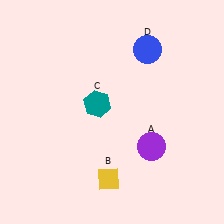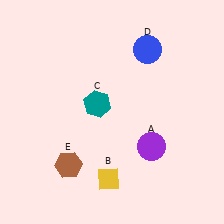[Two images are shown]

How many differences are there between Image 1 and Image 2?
There is 1 difference between the two images.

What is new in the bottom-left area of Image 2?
A brown hexagon (E) was added in the bottom-left area of Image 2.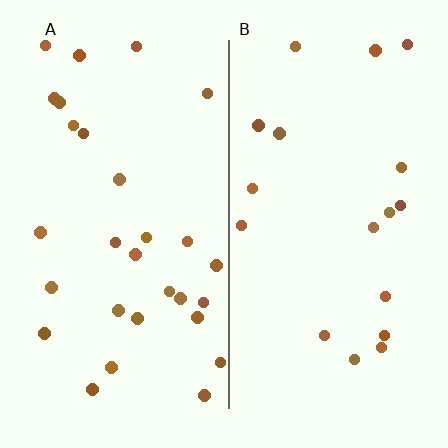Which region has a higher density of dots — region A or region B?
A (the left).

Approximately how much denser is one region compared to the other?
Approximately 1.6× — region A over region B.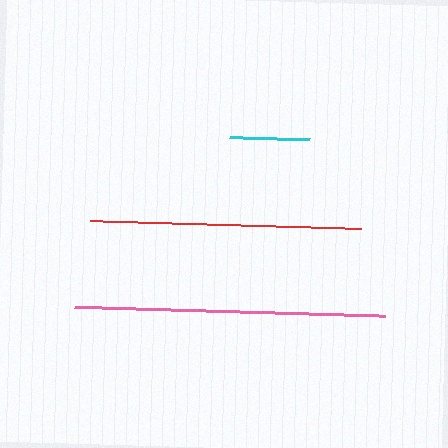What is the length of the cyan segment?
The cyan segment is approximately 80 pixels long.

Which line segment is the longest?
The pink line is the longest at approximately 311 pixels.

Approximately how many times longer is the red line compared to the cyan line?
The red line is approximately 3.4 times the length of the cyan line.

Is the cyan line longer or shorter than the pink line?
The pink line is longer than the cyan line.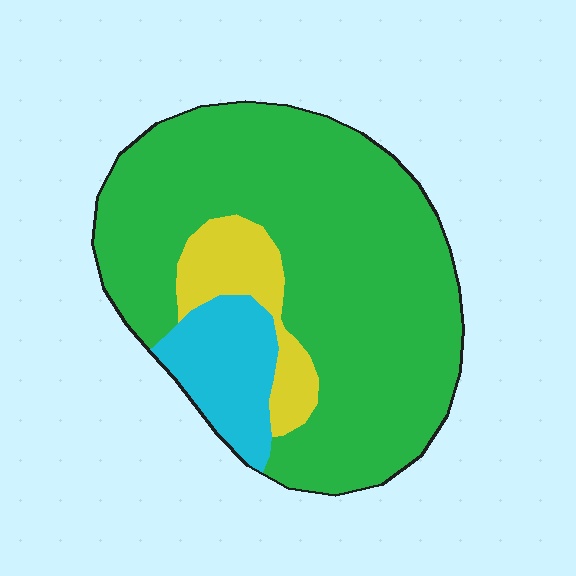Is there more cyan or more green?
Green.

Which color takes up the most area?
Green, at roughly 75%.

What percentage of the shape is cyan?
Cyan takes up about one eighth (1/8) of the shape.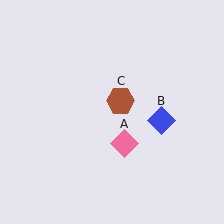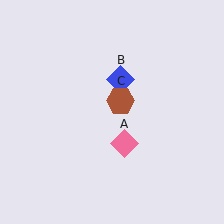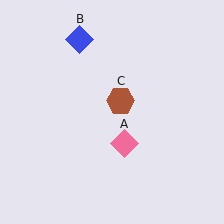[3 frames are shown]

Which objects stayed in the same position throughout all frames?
Pink diamond (object A) and brown hexagon (object C) remained stationary.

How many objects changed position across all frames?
1 object changed position: blue diamond (object B).